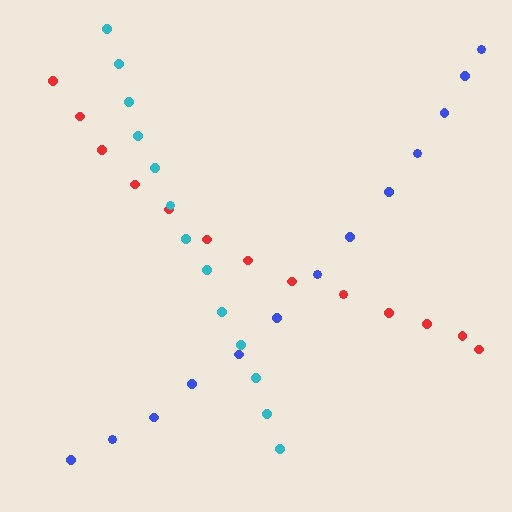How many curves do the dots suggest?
There are 3 distinct paths.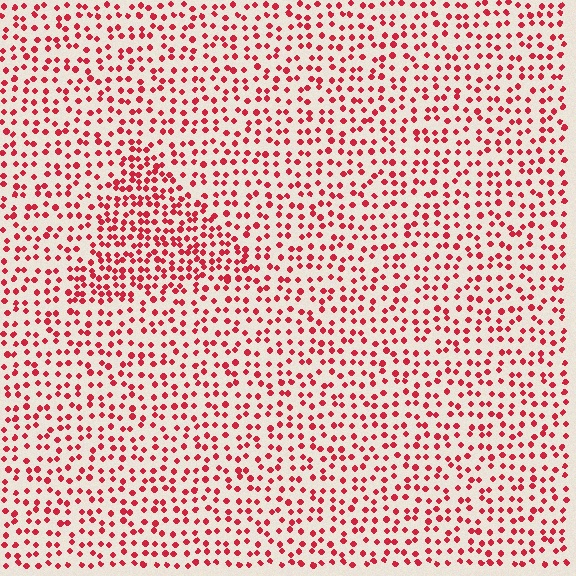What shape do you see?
I see a triangle.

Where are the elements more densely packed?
The elements are more densely packed inside the triangle boundary.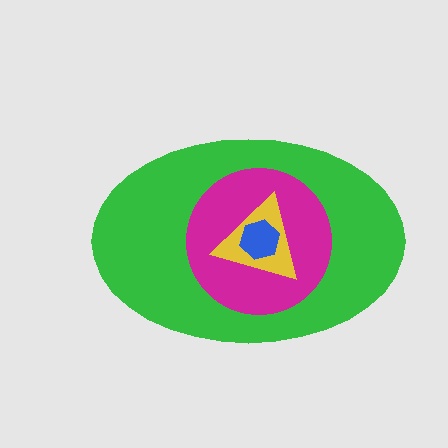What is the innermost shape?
The blue hexagon.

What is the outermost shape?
The green ellipse.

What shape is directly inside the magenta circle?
The yellow triangle.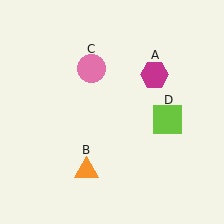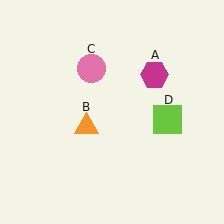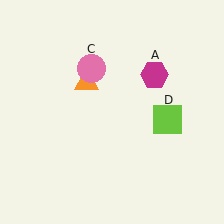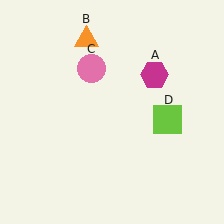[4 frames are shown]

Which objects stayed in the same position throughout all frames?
Magenta hexagon (object A) and pink circle (object C) and lime square (object D) remained stationary.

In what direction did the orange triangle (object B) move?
The orange triangle (object B) moved up.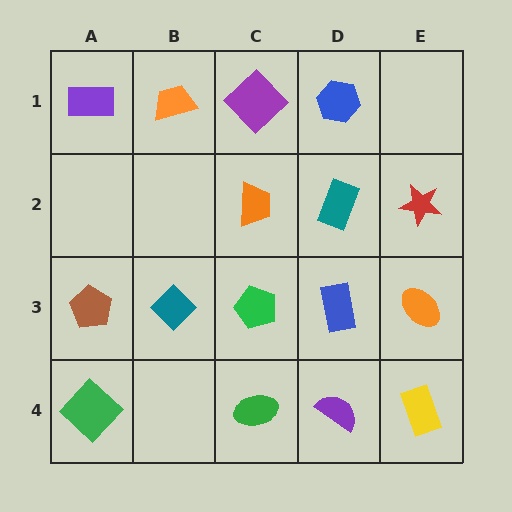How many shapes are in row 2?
3 shapes.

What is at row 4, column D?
A purple semicircle.